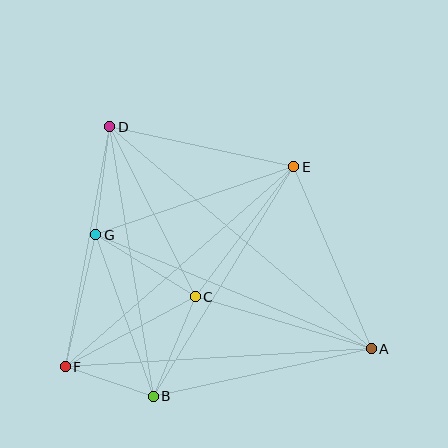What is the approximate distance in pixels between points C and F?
The distance between C and F is approximately 148 pixels.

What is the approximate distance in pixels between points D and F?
The distance between D and F is approximately 244 pixels.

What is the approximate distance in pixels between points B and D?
The distance between B and D is approximately 273 pixels.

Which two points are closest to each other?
Points B and F are closest to each other.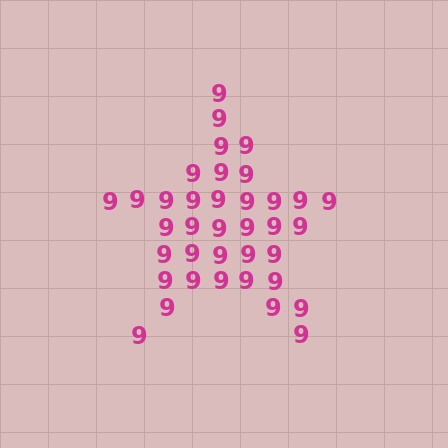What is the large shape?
The large shape is a star.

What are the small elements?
The small elements are digit 9's.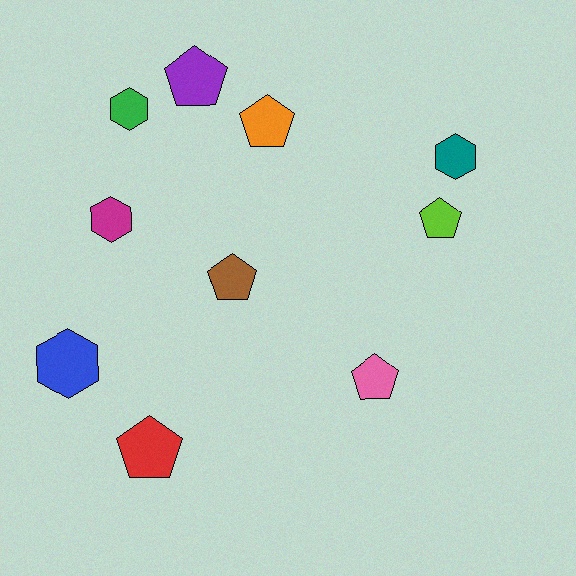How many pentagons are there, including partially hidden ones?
There are 6 pentagons.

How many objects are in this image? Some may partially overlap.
There are 10 objects.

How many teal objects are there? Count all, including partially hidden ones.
There is 1 teal object.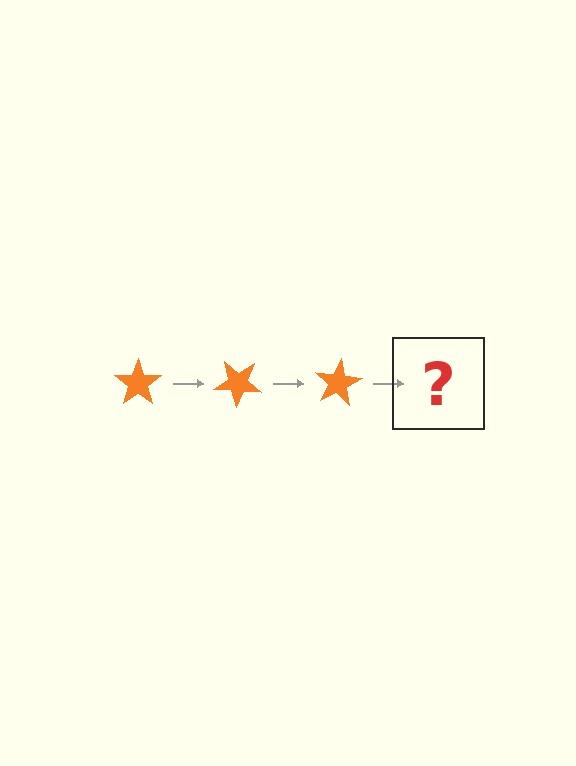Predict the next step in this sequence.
The next step is an orange star rotated 120 degrees.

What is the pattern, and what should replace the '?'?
The pattern is that the star rotates 40 degrees each step. The '?' should be an orange star rotated 120 degrees.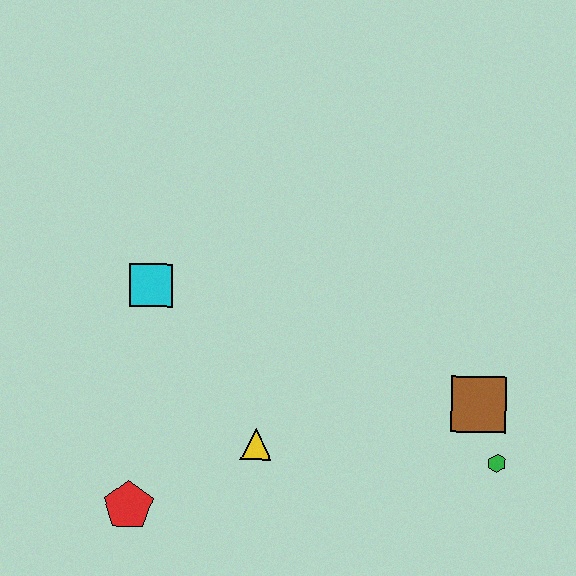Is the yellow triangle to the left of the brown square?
Yes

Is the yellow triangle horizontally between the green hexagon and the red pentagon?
Yes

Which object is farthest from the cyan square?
The green hexagon is farthest from the cyan square.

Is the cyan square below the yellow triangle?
No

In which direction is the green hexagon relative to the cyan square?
The green hexagon is to the right of the cyan square.